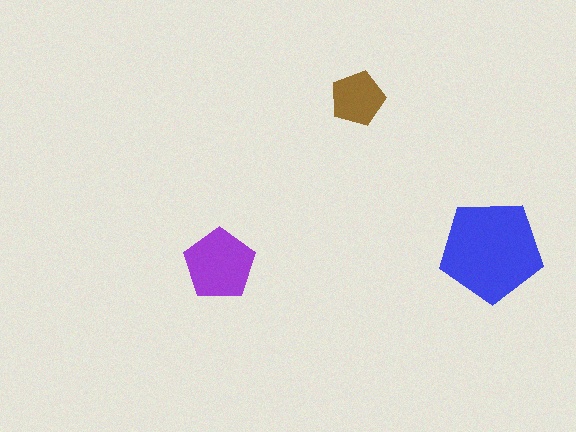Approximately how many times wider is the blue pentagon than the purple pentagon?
About 1.5 times wider.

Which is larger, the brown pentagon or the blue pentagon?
The blue one.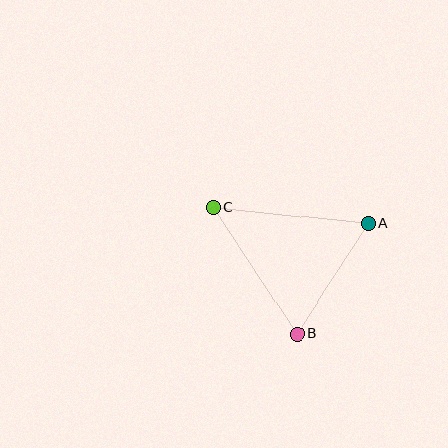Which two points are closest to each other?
Points A and B are closest to each other.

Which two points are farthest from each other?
Points A and C are farthest from each other.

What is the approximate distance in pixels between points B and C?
The distance between B and C is approximately 152 pixels.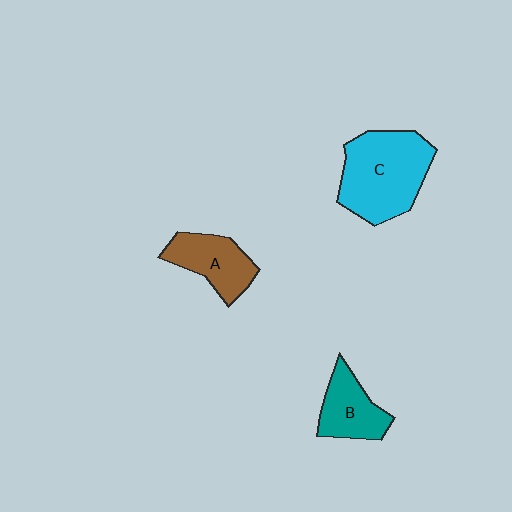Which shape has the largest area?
Shape C (cyan).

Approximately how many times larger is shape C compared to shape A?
Approximately 1.7 times.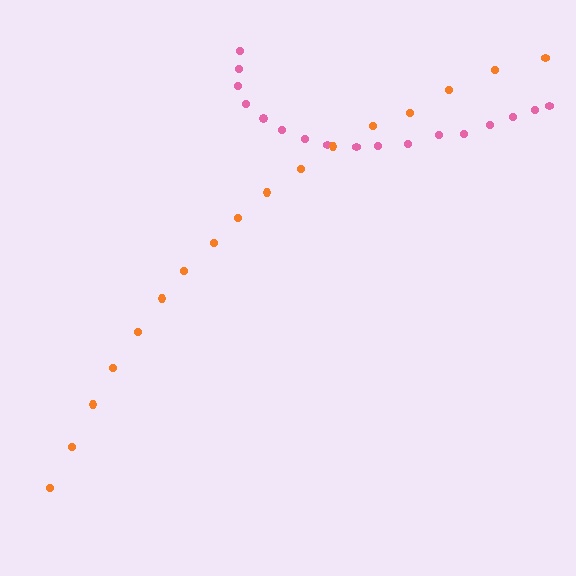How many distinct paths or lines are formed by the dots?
There are 2 distinct paths.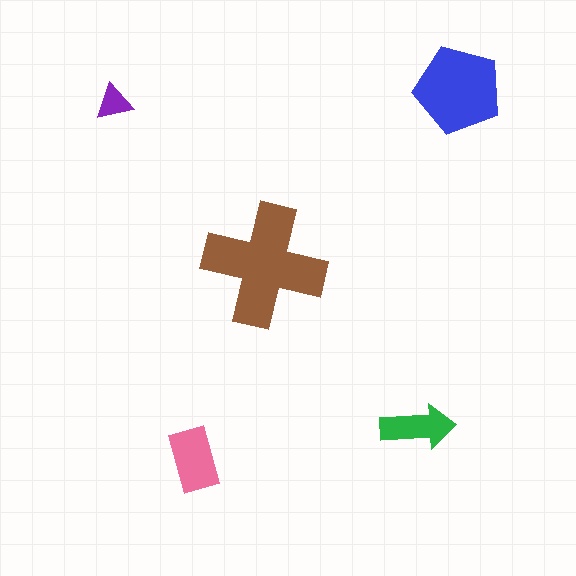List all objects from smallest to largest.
The purple triangle, the green arrow, the pink rectangle, the blue pentagon, the brown cross.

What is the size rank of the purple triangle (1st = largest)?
5th.